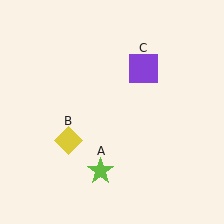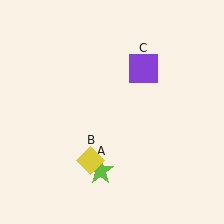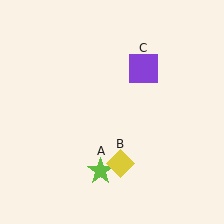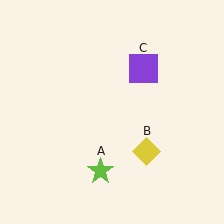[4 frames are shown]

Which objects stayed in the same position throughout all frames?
Lime star (object A) and purple square (object C) remained stationary.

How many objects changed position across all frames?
1 object changed position: yellow diamond (object B).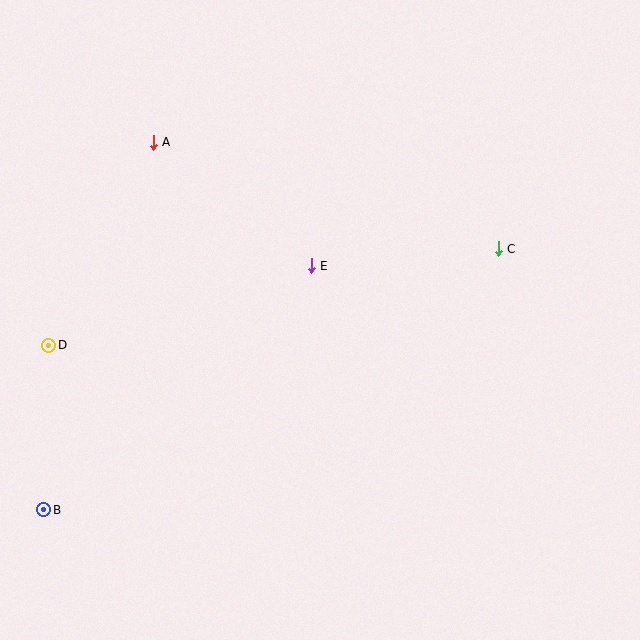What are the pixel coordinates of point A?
Point A is at (153, 142).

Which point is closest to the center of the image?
Point E at (311, 266) is closest to the center.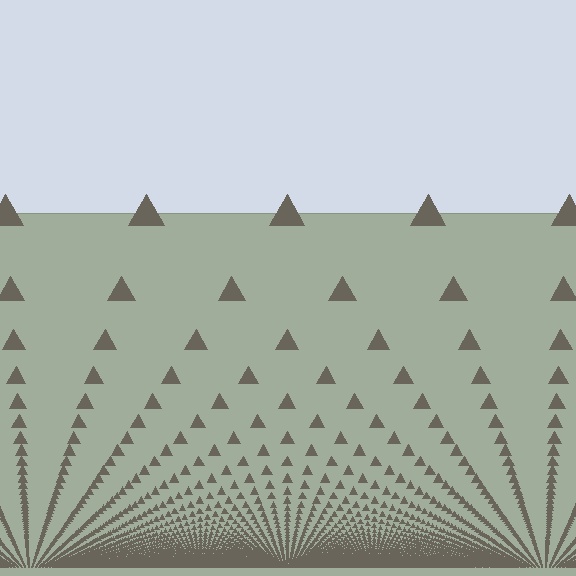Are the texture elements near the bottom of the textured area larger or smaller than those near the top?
Smaller. The gradient is inverted — elements near the bottom are smaller and denser.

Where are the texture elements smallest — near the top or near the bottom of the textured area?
Near the bottom.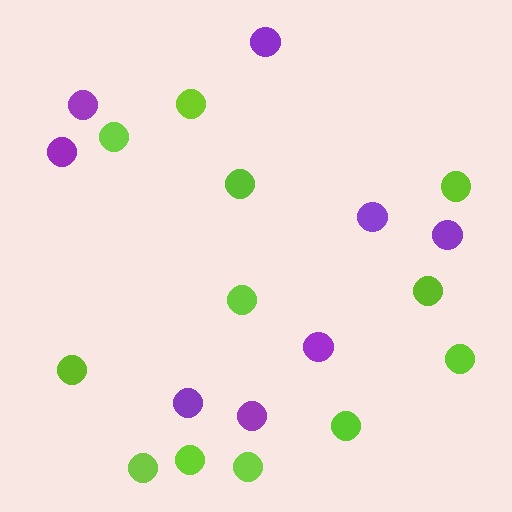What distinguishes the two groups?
There are 2 groups: one group of purple circles (8) and one group of lime circles (12).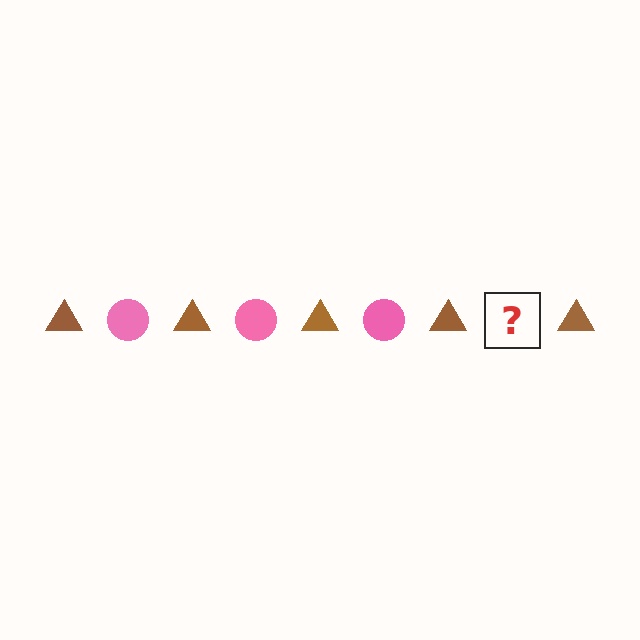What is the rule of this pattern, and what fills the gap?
The rule is that the pattern alternates between brown triangle and pink circle. The gap should be filled with a pink circle.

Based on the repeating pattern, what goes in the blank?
The blank should be a pink circle.